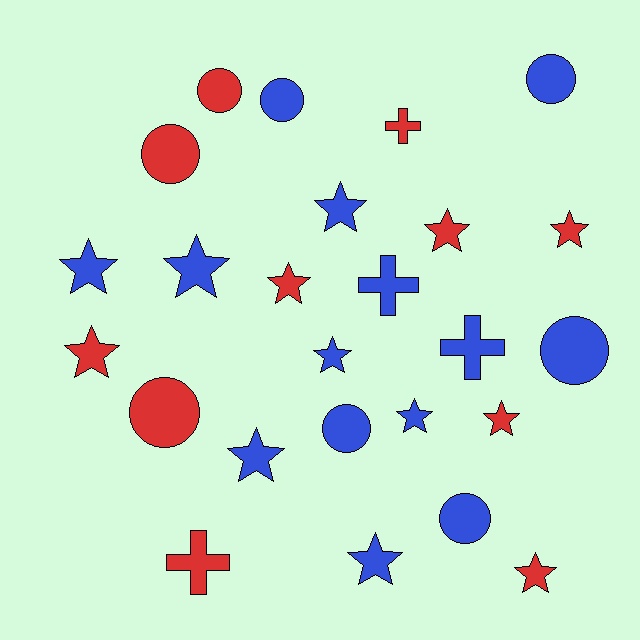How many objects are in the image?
There are 25 objects.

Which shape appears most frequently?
Star, with 13 objects.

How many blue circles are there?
There are 5 blue circles.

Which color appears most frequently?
Blue, with 14 objects.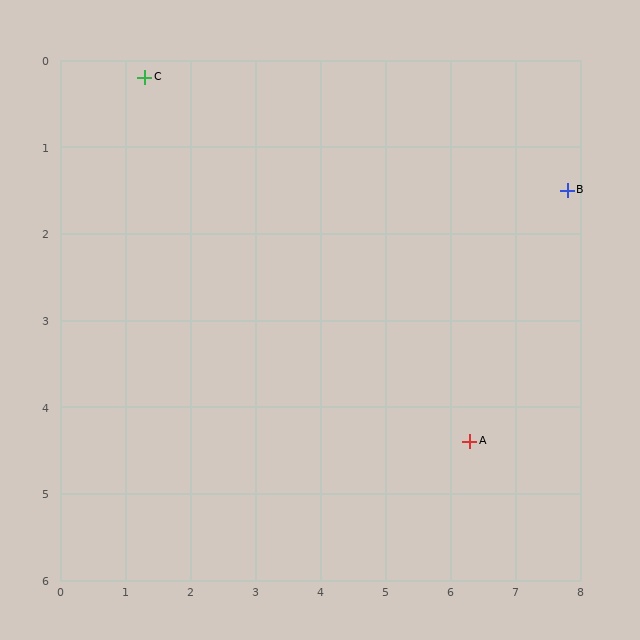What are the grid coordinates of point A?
Point A is at approximately (6.3, 4.4).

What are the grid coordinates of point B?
Point B is at approximately (7.8, 1.5).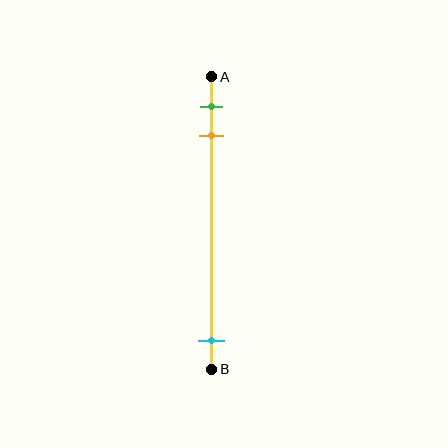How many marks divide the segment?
There are 3 marks dividing the segment.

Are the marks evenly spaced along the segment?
No, the marks are not evenly spaced.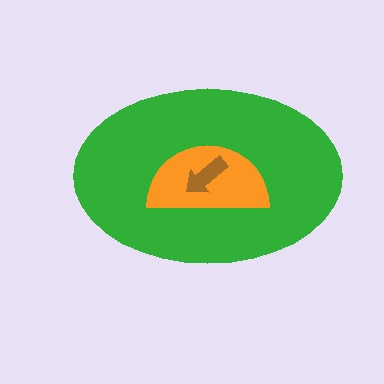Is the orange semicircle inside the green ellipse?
Yes.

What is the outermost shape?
The green ellipse.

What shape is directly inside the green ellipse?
The orange semicircle.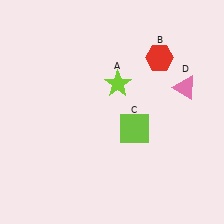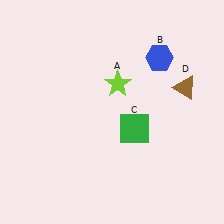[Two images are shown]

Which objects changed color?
B changed from red to blue. C changed from lime to green. D changed from pink to brown.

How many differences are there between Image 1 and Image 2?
There are 3 differences between the two images.